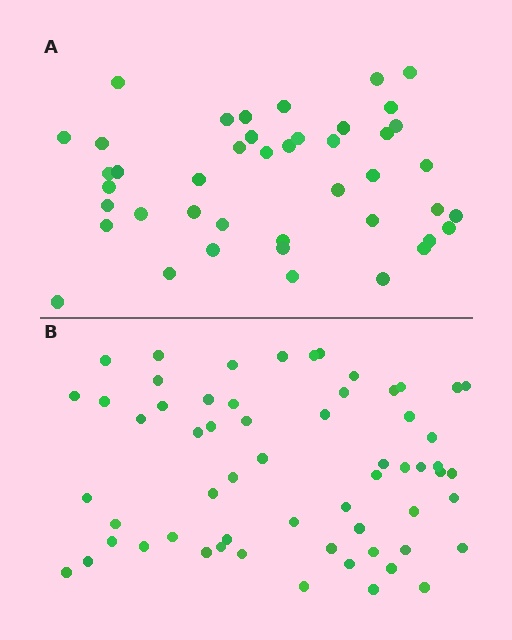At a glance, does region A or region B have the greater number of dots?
Region B (the bottom region) has more dots.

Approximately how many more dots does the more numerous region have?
Region B has approximately 15 more dots than region A.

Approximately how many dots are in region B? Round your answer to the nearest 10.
About 60 dots.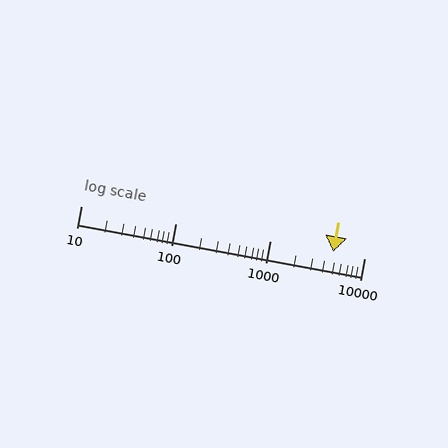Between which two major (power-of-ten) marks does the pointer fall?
The pointer is between 1000 and 10000.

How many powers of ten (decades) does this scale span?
The scale spans 3 decades, from 10 to 10000.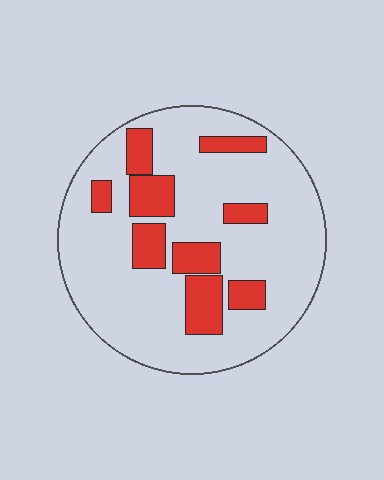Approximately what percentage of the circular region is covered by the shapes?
Approximately 20%.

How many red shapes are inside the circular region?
9.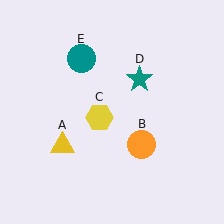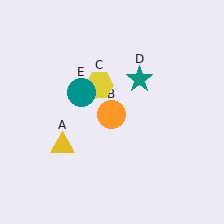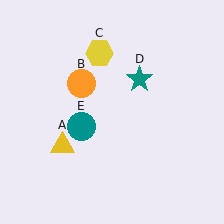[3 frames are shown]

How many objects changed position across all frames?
3 objects changed position: orange circle (object B), yellow hexagon (object C), teal circle (object E).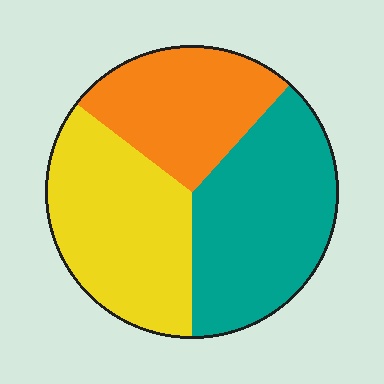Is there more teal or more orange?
Teal.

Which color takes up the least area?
Orange, at roughly 25%.